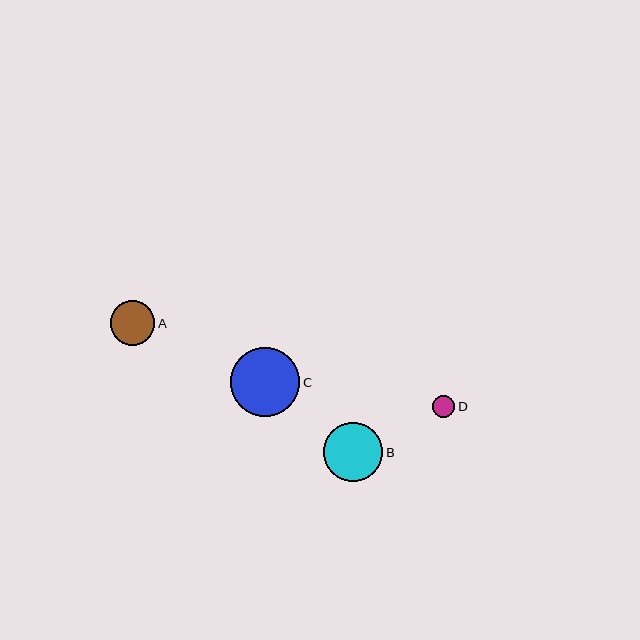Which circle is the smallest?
Circle D is the smallest with a size of approximately 22 pixels.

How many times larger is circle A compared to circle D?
Circle A is approximately 2.0 times the size of circle D.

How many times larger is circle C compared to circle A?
Circle C is approximately 1.6 times the size of circle A.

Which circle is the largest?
Circle C is the largest with a size of approximately 69 pixels.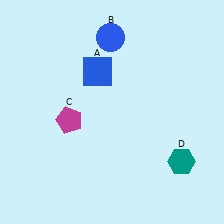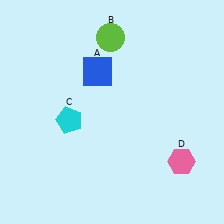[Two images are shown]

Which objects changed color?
B changed from blue to lime. C changed from magenta to cyan. D changed from teal to pink.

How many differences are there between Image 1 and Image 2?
There are 3 differences between the two images.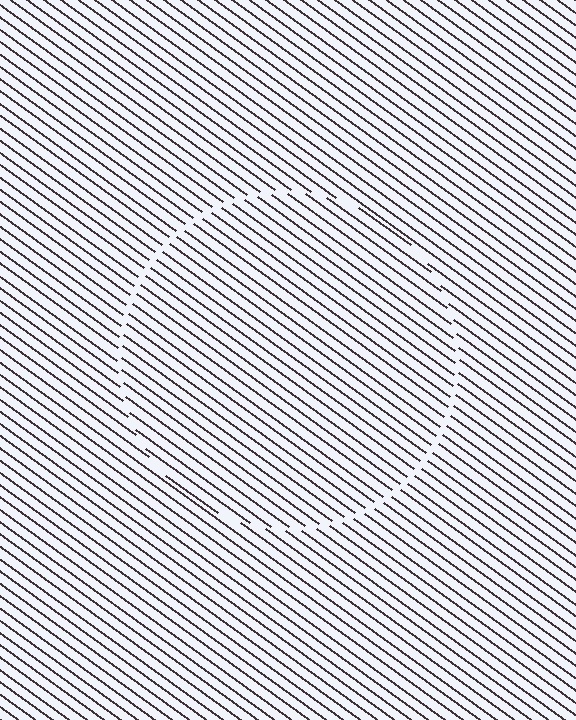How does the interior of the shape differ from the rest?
The interior of the shape contains the same grating, shifted by half a period — the contour is defined by the phase discontinuity where line-ends from the inner and outer gratings abut.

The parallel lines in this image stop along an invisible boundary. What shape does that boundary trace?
An illusory circle. The interior of the shape contains the same grating, shifted by half a period — the contour is defined by the phase discontinuity where line-ends from the inner and outer gratings abut.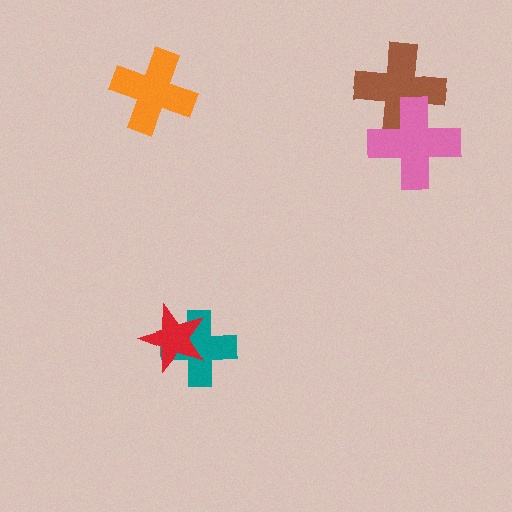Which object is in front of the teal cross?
The red star is in front of the teal cross.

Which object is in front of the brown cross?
The pink cross is in front of the brown cross.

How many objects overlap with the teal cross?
1 object overlaps with the teal cross.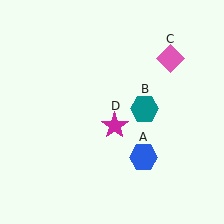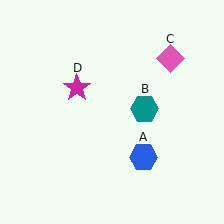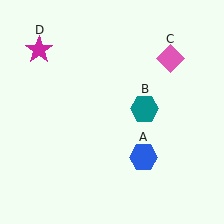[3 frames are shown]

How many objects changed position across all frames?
1 object changed position: magenta star (object D).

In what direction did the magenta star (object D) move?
The magenta star (object D) moved up and to the left.